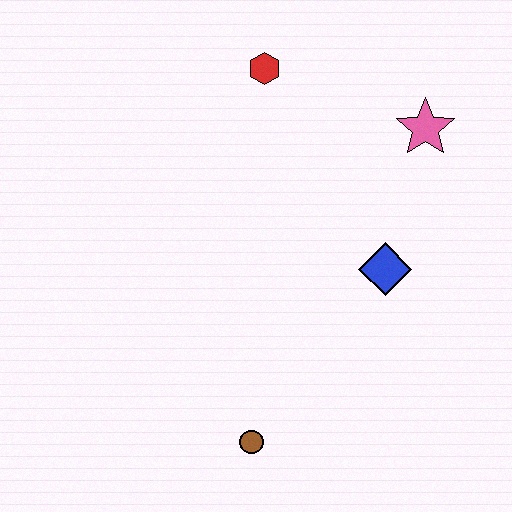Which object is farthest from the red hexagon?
The brown circle is farthest from the red hexagon.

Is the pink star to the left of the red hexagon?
No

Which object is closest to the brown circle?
The blue diamond is closest to the brown circle.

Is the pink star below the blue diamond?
No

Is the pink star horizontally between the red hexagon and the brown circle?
No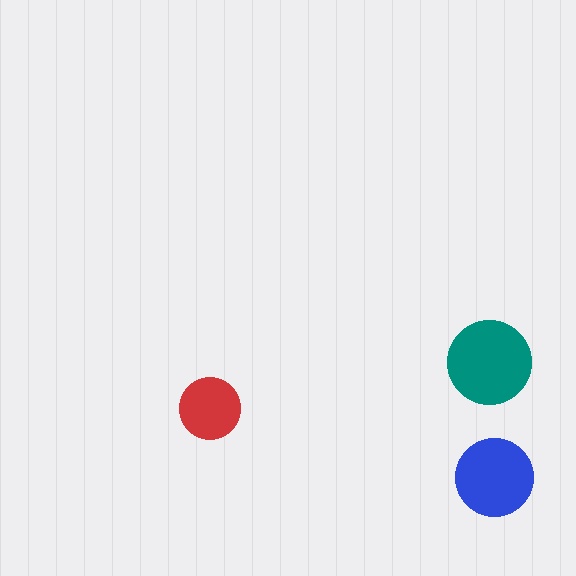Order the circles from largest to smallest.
the teal one, the blue one, the red one.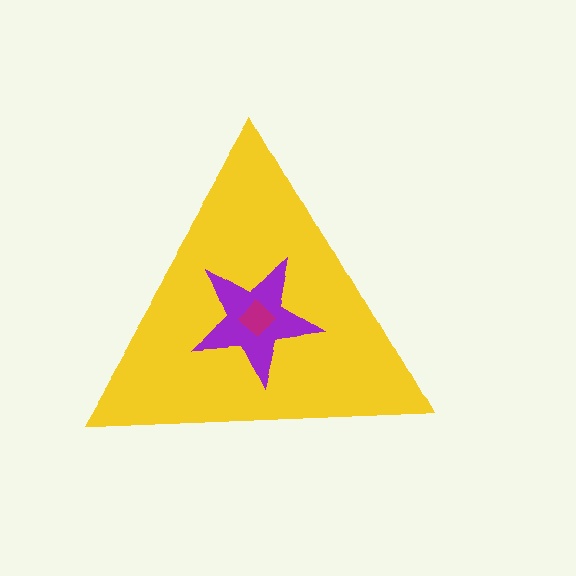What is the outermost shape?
The yellow triangle.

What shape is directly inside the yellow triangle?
The purple star.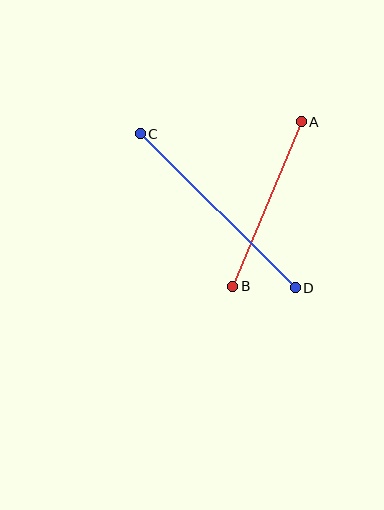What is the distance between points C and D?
The distance is approximately 219 pixels.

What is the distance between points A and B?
The distance is approximately 178 pixels.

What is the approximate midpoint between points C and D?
The midpoint is at approximately (218, 211) pixels.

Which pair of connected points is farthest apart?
Points C and D are farthest apart.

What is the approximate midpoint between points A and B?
The midpoint is at approximately (267, 204) pixels.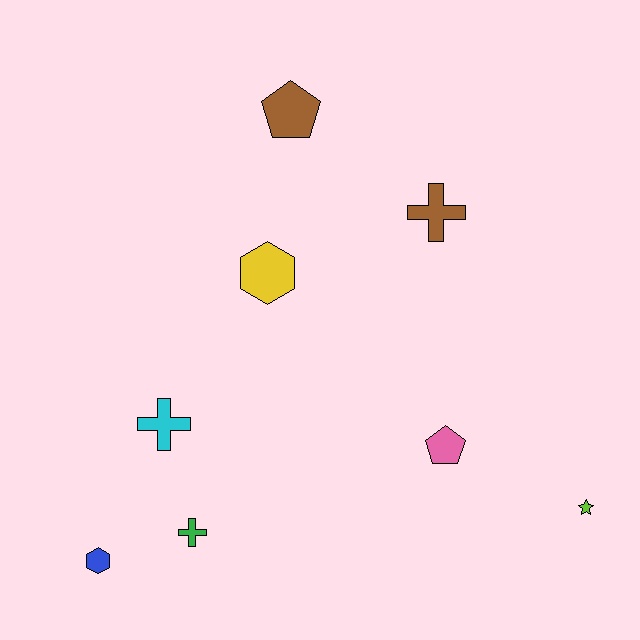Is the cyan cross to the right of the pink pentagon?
No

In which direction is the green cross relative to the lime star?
The green cross is to the left of the lime star.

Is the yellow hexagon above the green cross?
Yes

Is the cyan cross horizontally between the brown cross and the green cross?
No